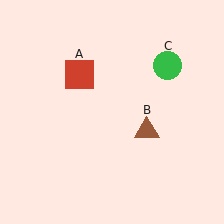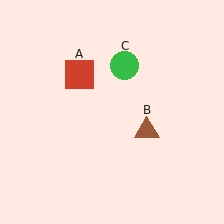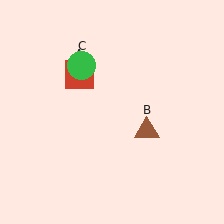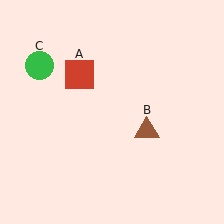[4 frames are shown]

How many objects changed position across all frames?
1 object changed position: green circle (object C).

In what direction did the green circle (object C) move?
The green circle (object C) moved left.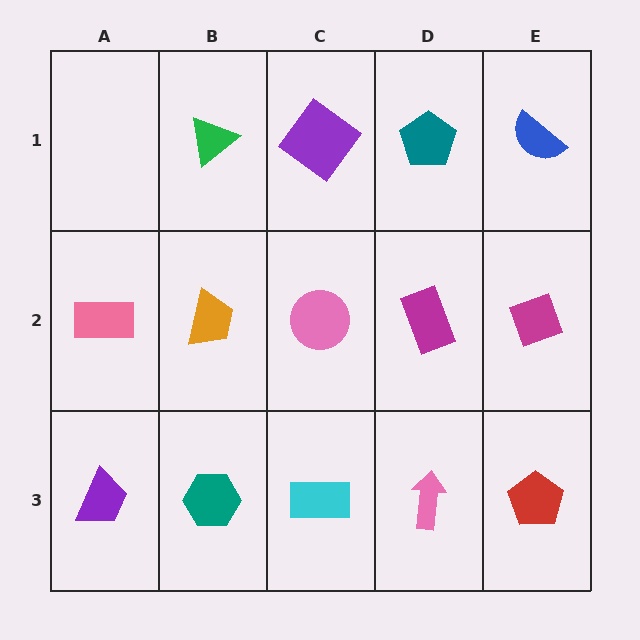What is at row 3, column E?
A red pentagon.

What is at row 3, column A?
A purple trapezoid.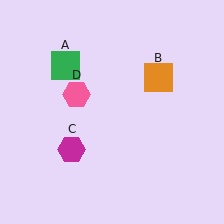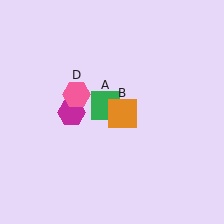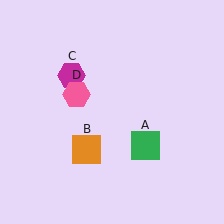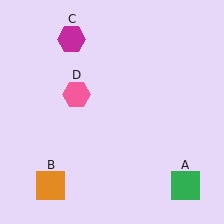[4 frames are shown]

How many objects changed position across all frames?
3 objects changed position: green square (object A), orange square (object B), magenta hexagon (object C).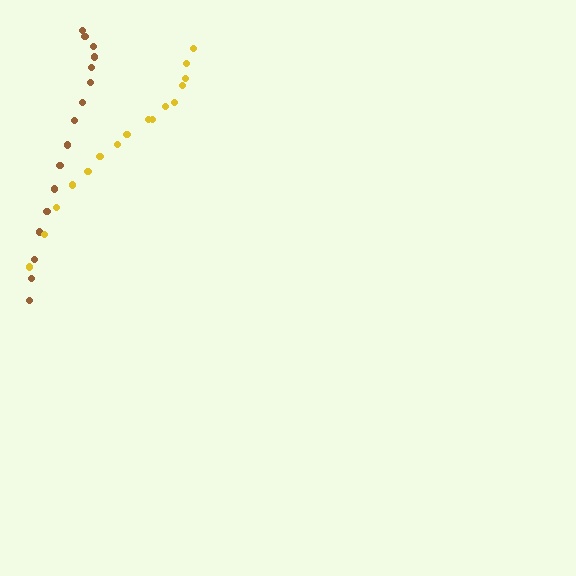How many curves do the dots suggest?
There are 2 distinct paths.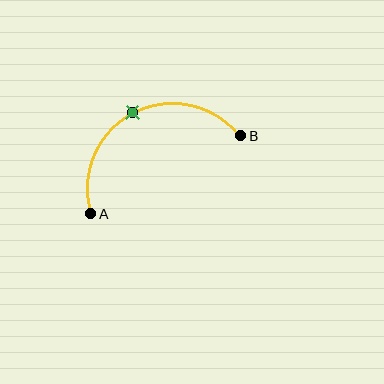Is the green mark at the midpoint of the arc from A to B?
Yes. The green mark lies on the arc at equal arc-length from both A and B — it is the arc midpoint.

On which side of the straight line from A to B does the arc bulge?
The arc bulges above the straight line connecting A and B.